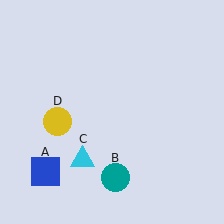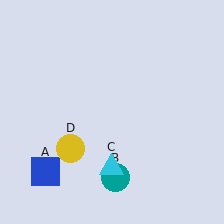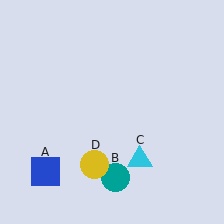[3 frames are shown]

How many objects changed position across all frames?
2 objects changed position: cyan triangle (object C), yellow circle (object D).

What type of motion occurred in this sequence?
The cyan triangle (object C), yellow circle (object D) rotated counterclockwise around the center of the scene.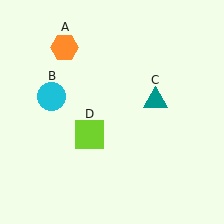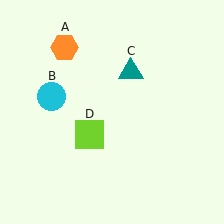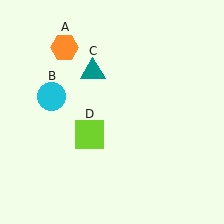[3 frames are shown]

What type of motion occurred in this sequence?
The teal triangle (object C) rotated counterclockwise around the center of the scene.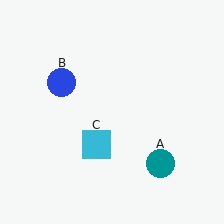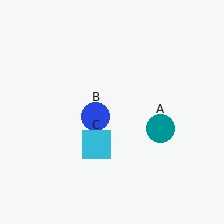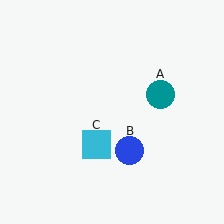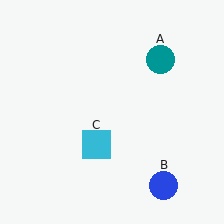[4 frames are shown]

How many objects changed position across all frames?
2 objects changed position: teal circle (object A), blue circle (object B).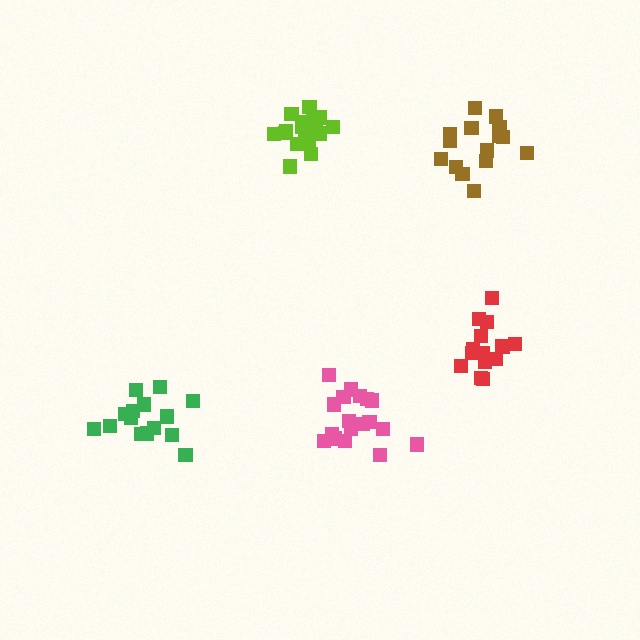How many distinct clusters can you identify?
There are 5 distinct clusters.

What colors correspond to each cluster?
The clusters are colored: lime, green, brown, pink, red.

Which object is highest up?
The lime cluster is topmost.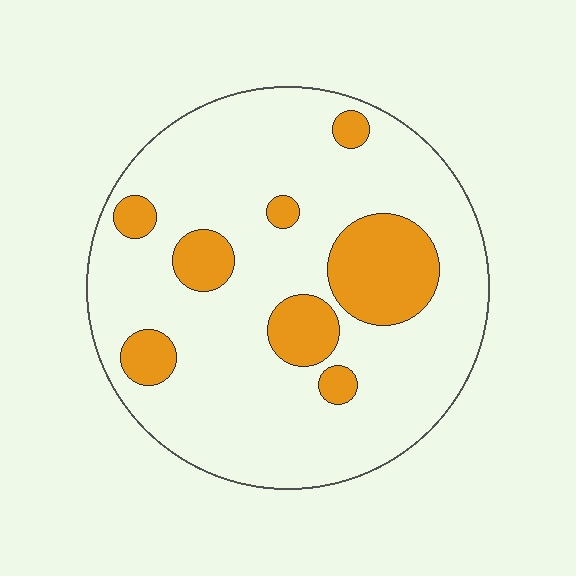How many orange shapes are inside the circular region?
8.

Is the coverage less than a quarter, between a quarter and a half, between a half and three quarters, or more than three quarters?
Less than a quarter.